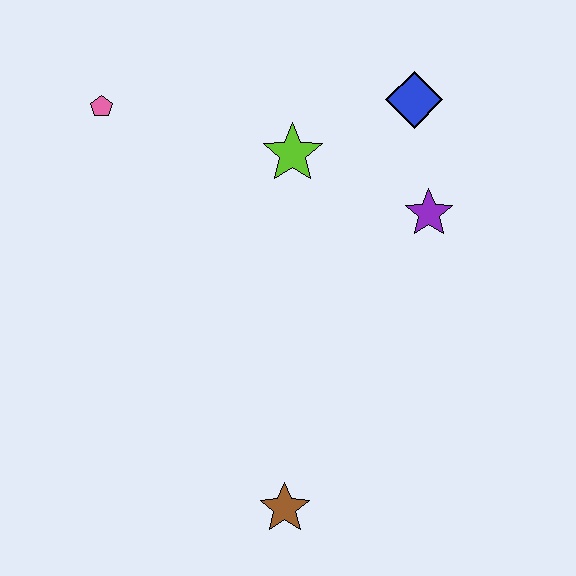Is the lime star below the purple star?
No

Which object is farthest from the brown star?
The pink pentagon is farthest from the brown star.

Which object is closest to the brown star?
The purple star is closest to the brown star.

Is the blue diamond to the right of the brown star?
Yes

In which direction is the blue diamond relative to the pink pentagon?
The blue diamond is to the right of the pink pentagon.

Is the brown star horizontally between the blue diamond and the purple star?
No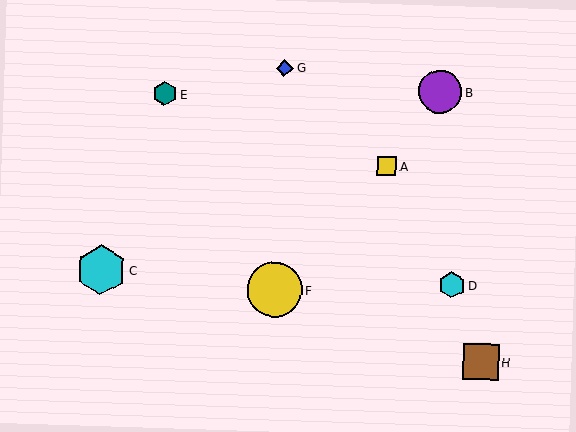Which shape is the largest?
The yellow circle (labeled F) is the largest.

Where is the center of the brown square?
The center of the brown square is at (481, 362).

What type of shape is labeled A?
Shape A is a yellow square.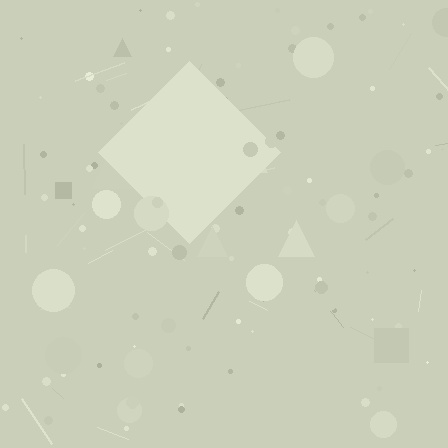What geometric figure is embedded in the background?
A diamond is embedded in the background.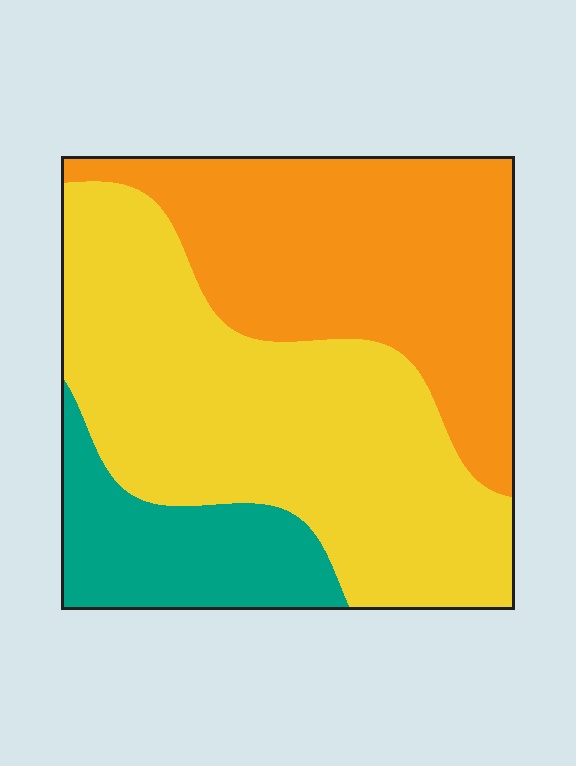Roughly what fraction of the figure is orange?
Orange covers 36% of the figure.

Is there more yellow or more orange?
Yellow.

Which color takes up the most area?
Yellow, at roughly 50%.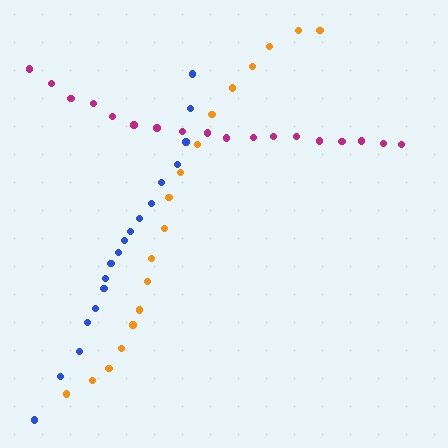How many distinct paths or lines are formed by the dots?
There are 3 distinct paths.